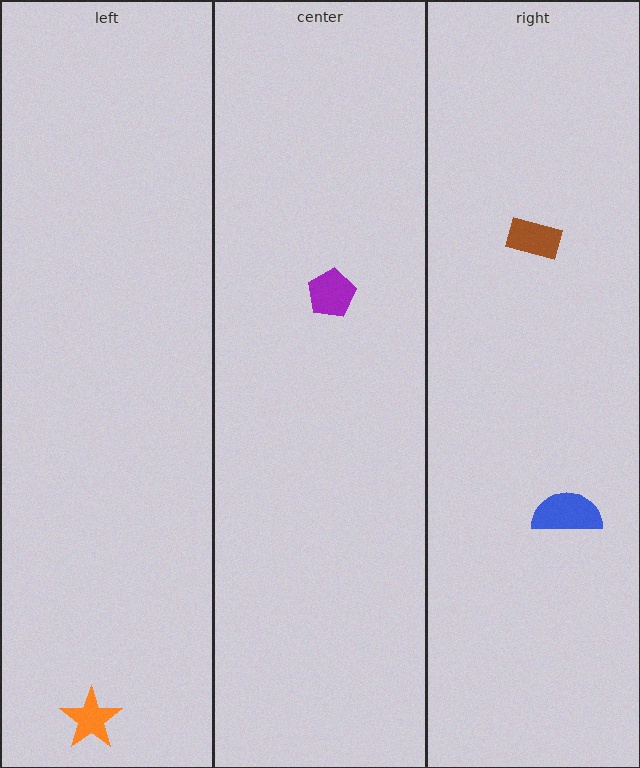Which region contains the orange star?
The left region.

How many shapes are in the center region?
1.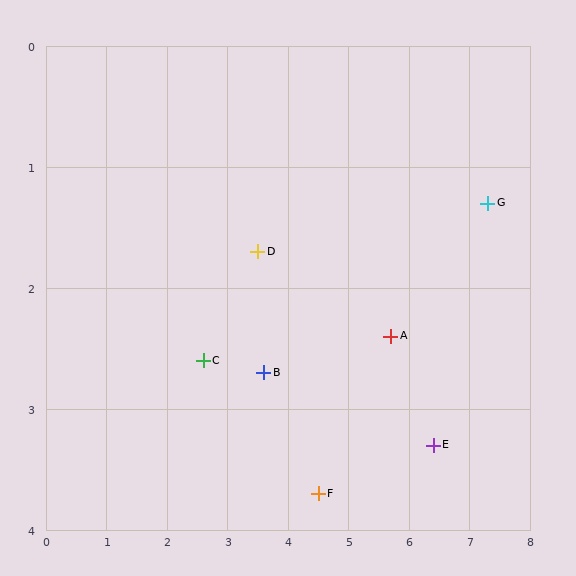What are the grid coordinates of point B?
Point B is at approximately (3.6, 2.7).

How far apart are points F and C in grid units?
Points F and C are about 2.2 grid units apart.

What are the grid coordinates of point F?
Point F is at approximately (4.5, 3.7).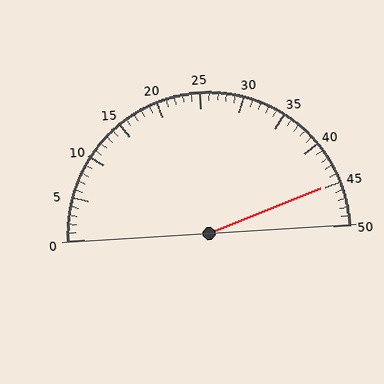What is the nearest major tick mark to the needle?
The nearest major tick mark is 45.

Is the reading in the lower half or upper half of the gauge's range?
The reading is in the upper half of the range (0 to 50).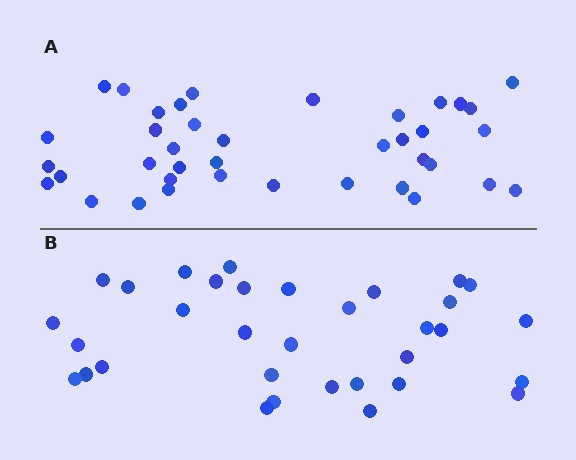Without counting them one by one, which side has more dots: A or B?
Region A (the top region) has more dots.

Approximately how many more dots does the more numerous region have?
Region A has about 6 more dots than region B.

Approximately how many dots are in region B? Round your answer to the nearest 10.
About 30 dots. (The exact count is 33, which rounds to 30.)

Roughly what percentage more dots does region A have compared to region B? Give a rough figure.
About 20% more.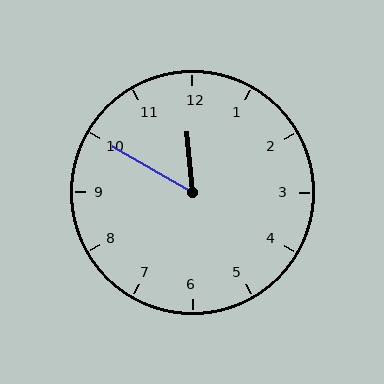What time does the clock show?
11:50.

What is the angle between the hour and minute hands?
Approximately 55 degrees.